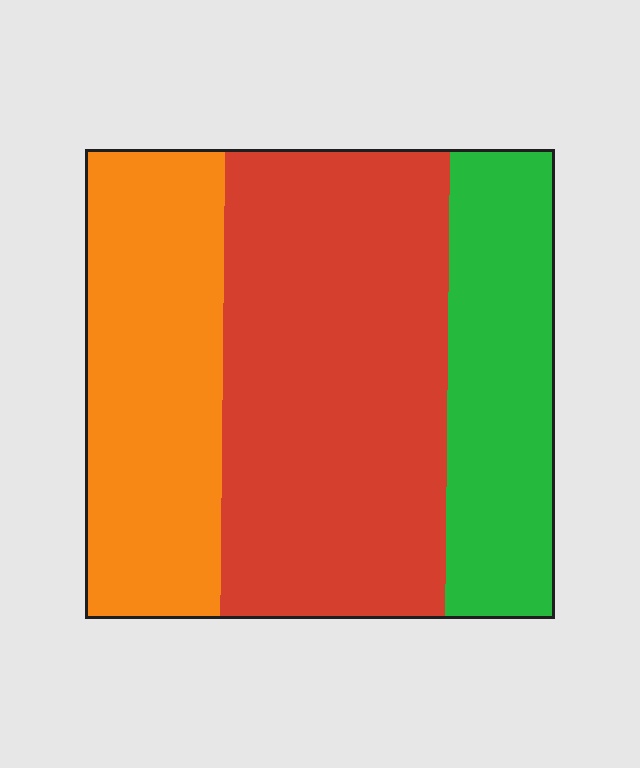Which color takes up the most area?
Red, at roughly 50%.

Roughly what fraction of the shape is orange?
Orange covers 29% of the shape.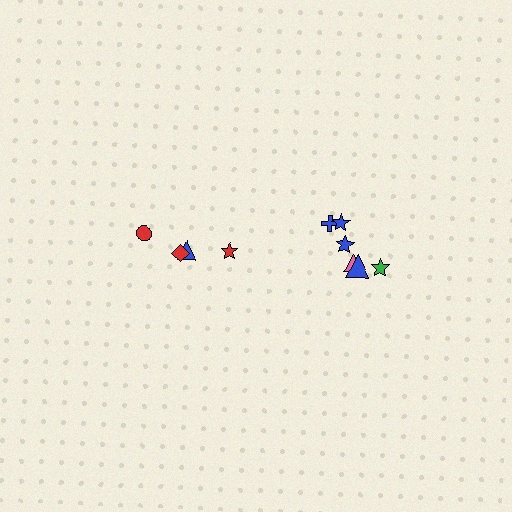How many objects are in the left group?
There are 4 objects.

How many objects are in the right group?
There are 6 objects.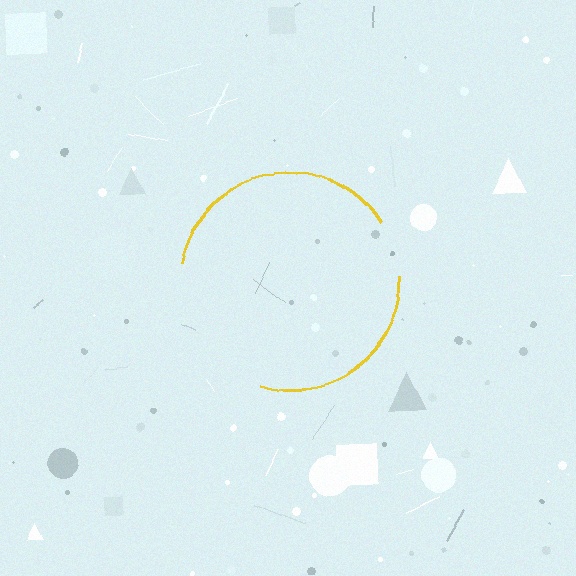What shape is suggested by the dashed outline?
The dashed outline suggests a circle.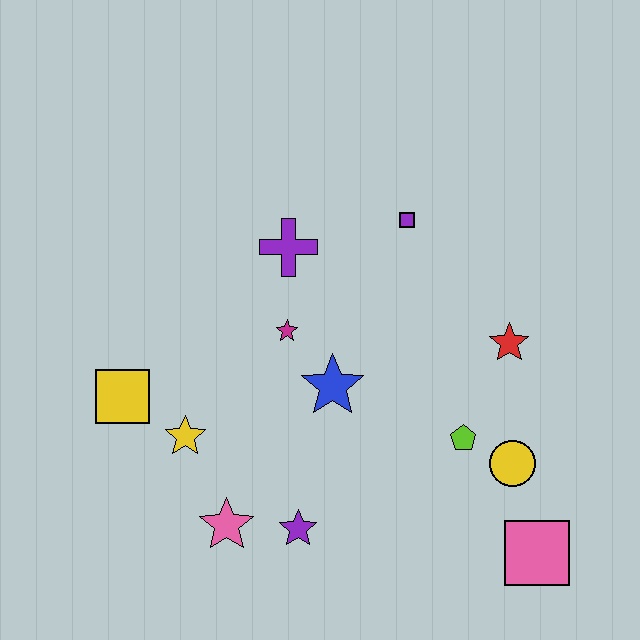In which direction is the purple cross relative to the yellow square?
The purple cross is to the right of the yellow square.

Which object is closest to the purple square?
The purple cross is closest to the purple square.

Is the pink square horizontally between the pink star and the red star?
No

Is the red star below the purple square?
Yes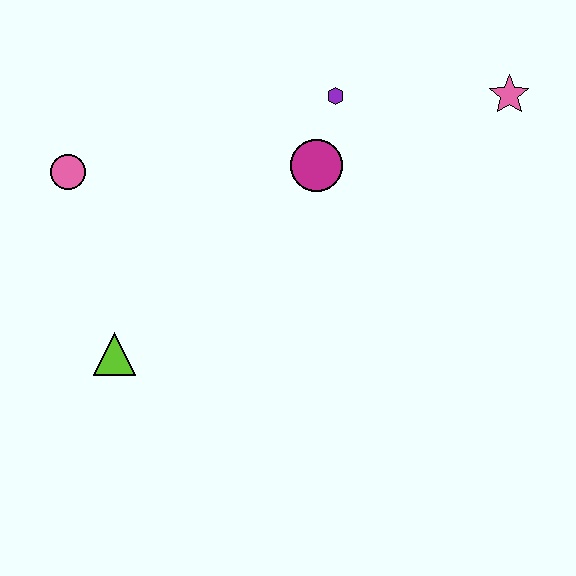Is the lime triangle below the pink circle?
Yes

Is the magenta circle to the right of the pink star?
No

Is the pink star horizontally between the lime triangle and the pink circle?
No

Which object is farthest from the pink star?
The lime triangle is farthest from the pink star.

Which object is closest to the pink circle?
The lime triangle is closest to the pink circle.